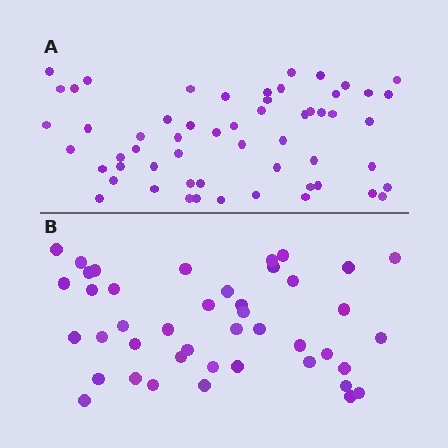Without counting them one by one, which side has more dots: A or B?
Region A (the top region) has more dots.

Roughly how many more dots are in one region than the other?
Region A has approximately 15 more dots than region B.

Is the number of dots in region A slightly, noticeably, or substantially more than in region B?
Region A has noticeably more, but not dramatically so. The ratio is roughly 1.3 to 1.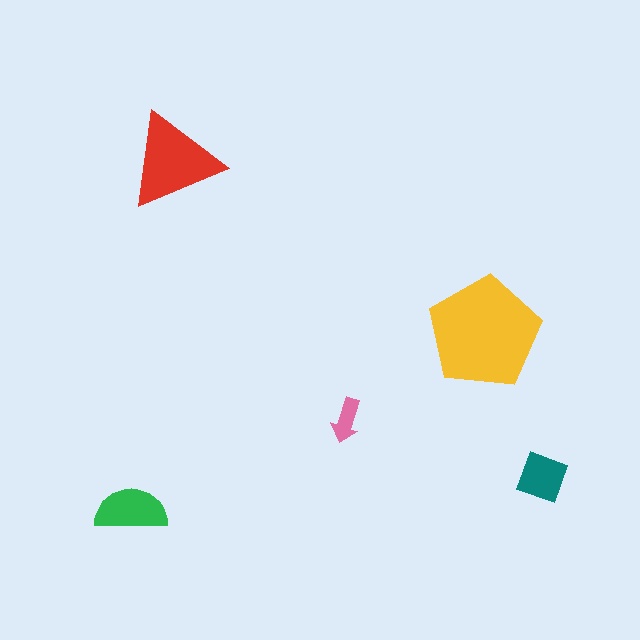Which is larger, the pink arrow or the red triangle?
The red triangle.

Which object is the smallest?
The pink arrow.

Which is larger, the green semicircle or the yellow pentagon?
The yellow pentagon.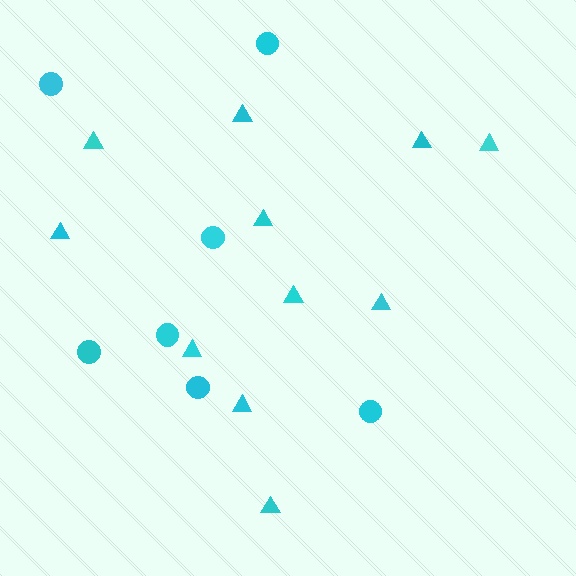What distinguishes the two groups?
There are 2 groups: one group of circles (7) and one group of triangles (11).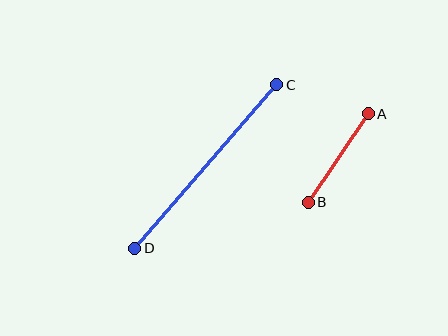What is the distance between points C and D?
The distance is approximately 217 pixels.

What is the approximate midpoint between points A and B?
The midpoint is at approximately (338, 158) pixels.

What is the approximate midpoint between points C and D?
The midpoint is at approximately (206, 166) pixels.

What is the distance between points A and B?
The distance is approximately 107 pixels.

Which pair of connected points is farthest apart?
Points C and D are farthest apart.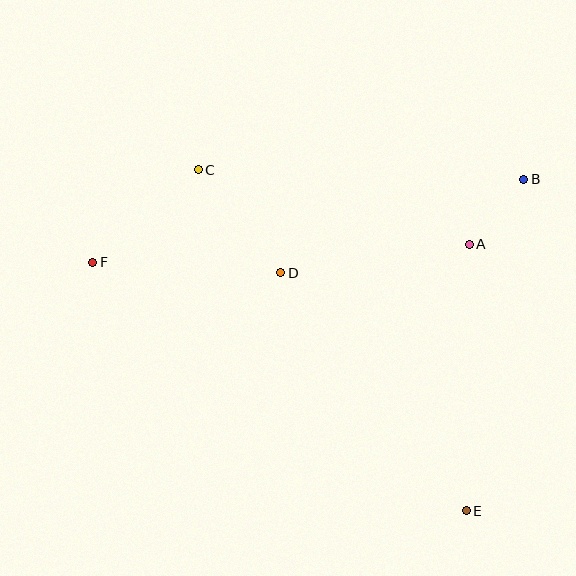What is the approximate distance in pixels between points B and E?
The distance between B and E is approximately 336 pixels.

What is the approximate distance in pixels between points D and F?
The distance between D and F is approximately 188 pixels.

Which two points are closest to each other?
Points A and B are closest to each other.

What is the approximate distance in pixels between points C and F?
The distance between C and F is approximately 141 pixels.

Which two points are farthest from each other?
Points E and F are farthest from each other.